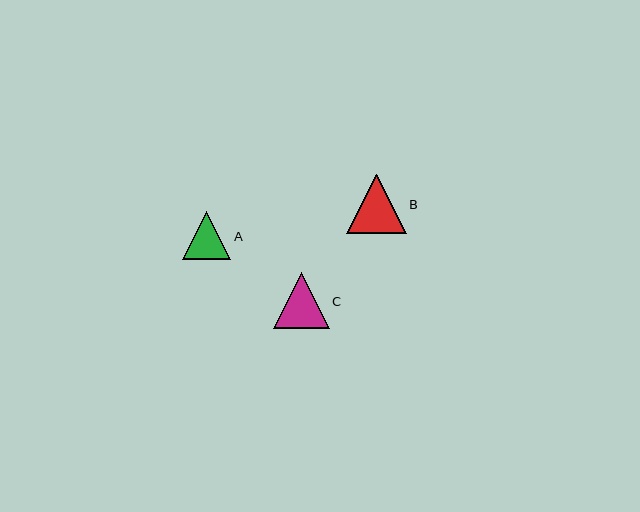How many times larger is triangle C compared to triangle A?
Triangle C is approximately 1.2 times the size of triangle A.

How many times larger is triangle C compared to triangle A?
Triangle C is approximately 1.2 times the size of triangle A.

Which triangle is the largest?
Triangle B is the largest with a size of approximately 60 pixels.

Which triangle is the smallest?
Triangle A is the smallest with a size of approximately 48 pixels.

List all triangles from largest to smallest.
From largest to smallest: B, C, A.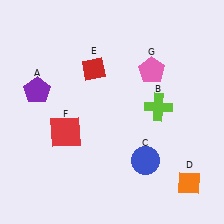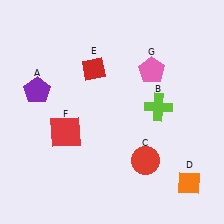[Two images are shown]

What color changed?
The circle (C) changed from blue in Image 1 to red in Image 2.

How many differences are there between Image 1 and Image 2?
There is 1 difference between the two images.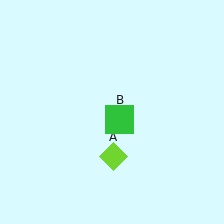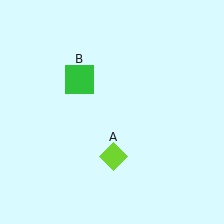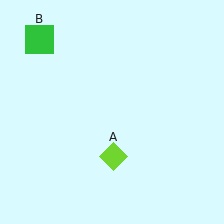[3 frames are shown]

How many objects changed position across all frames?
1 object changed position: green square (object B).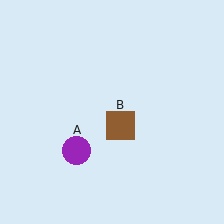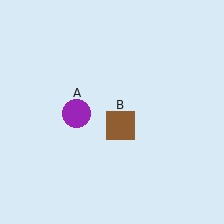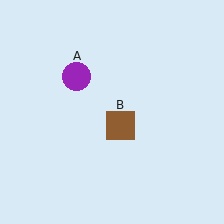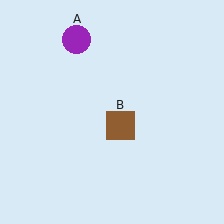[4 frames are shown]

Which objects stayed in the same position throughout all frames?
Brown square (object B) remained stationary.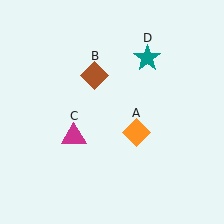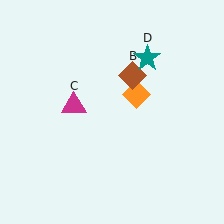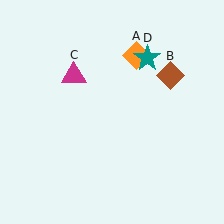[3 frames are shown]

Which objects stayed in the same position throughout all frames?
Teal star (object D) remained stationary.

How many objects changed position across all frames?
3 objects changed position: orange diamond (object A), brown diamond (object B), magenta triangle (object C).